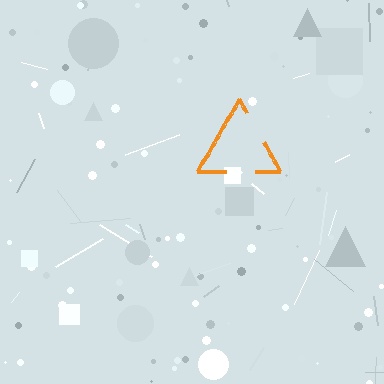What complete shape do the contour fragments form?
The contour fragments form a triangle.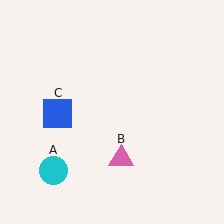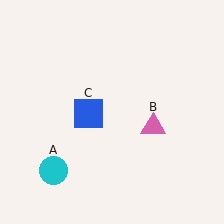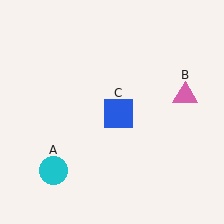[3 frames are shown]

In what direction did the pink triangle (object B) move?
The pink triangle (object B) moved up and to the right.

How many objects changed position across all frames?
2 objects changed position: pink triangle (object B), blue square (object C).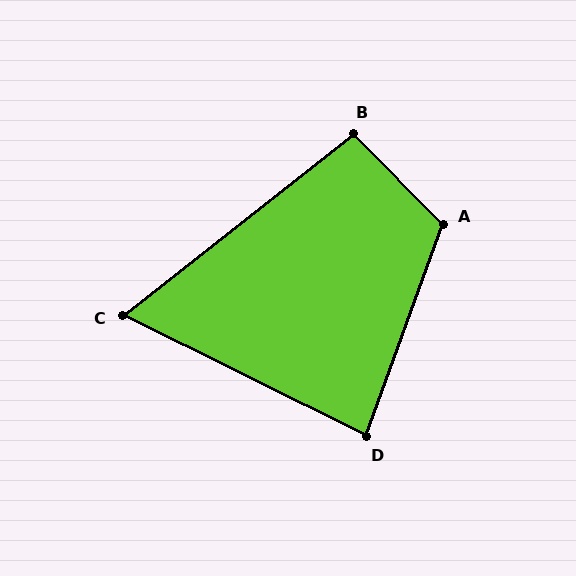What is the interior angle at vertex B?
Approximately 96 degrees (obtuse).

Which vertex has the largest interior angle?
A, at approximately 115 degrees.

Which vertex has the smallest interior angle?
C, at approximately 65 degrees.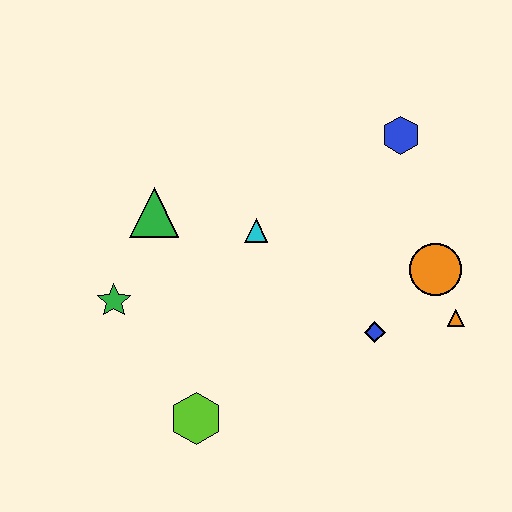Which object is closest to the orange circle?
The orange triangle is closest to the orange circle.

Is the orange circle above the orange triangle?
Yes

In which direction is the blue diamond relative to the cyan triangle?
The blue diamond is to the right of the cyan triangle.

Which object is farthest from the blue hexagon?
The lime hexagon is farthest from the blue hexagon.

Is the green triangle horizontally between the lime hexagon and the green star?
Yes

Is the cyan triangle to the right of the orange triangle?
No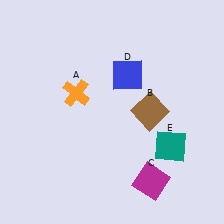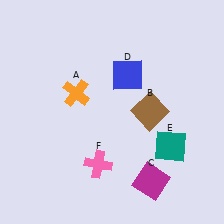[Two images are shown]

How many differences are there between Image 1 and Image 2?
There is 1 difference between the two images.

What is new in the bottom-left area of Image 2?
A pink cross (F) was added in the bottom-left area of Image 2.